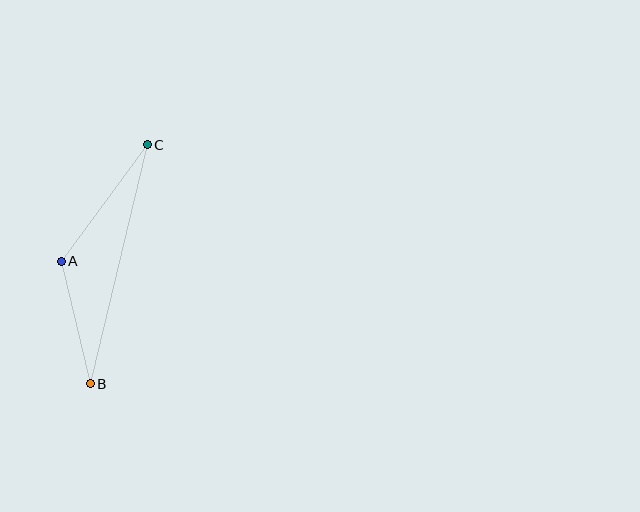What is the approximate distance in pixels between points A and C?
The distance between A and C is approximately 145 pixels.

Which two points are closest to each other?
Points A and B are closest to each other.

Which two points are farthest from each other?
Points B and C are farthest from each other.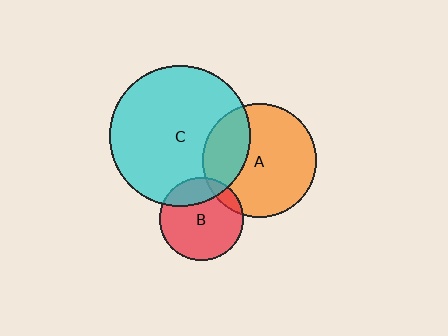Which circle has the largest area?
Circle C (cyan).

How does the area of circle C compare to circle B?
Approximately 2.8 times.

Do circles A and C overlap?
Yes.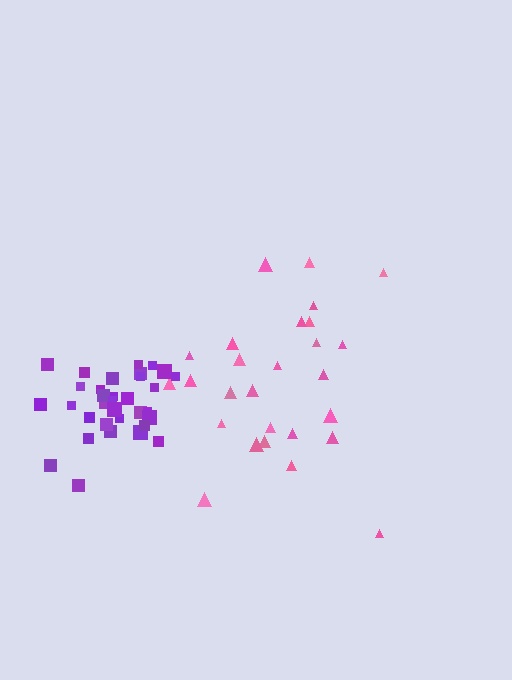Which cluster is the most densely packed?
Purple.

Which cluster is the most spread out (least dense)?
Pink.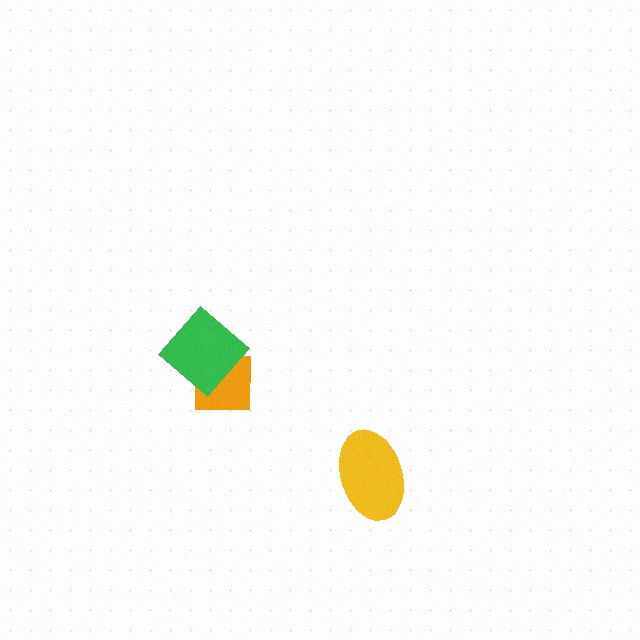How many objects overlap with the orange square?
1 object overlaps with the orange square.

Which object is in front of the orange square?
The green diamond is in front of the orange square.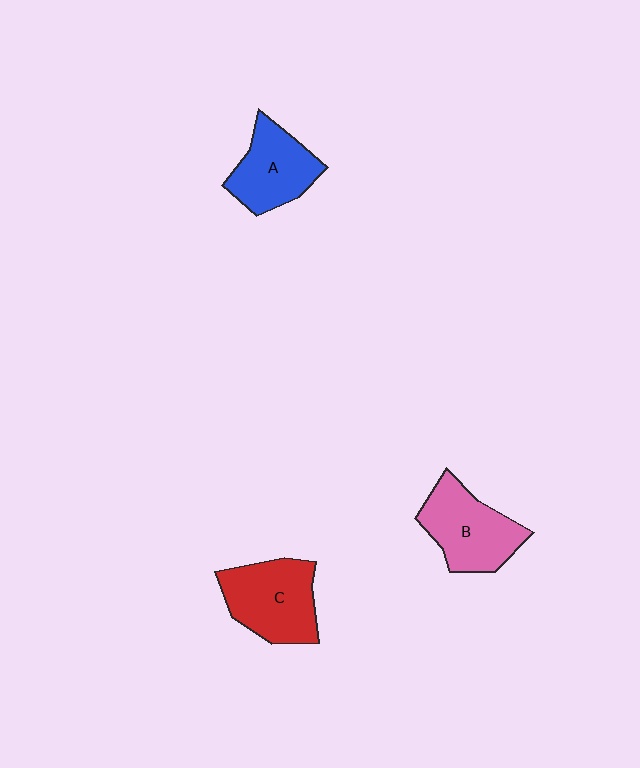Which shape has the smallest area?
Shape A (blue).